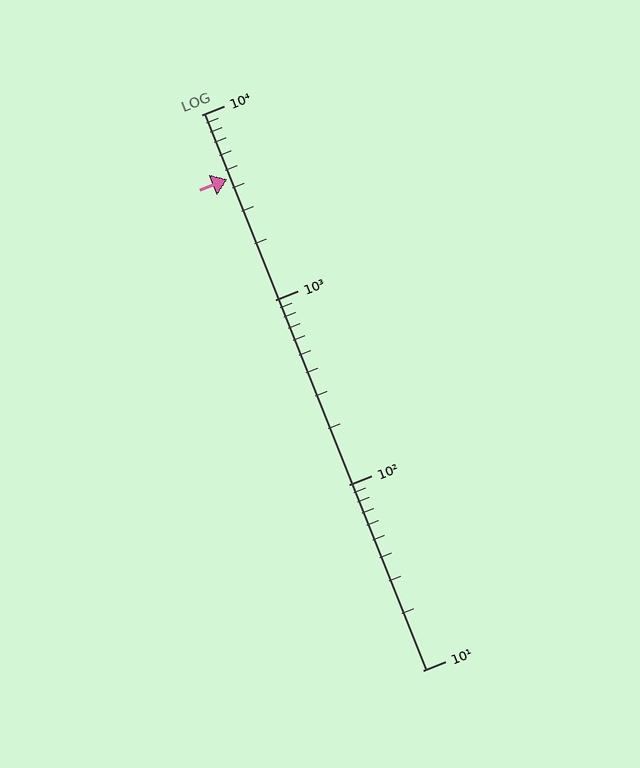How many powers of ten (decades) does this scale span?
The scale spans 3 decades, from 10 to 10000.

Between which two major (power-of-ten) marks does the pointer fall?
The pointer is between 1000 and 10000.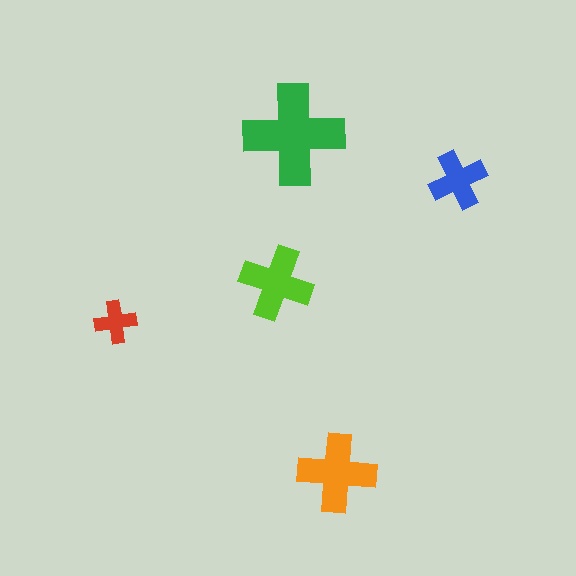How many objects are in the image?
There are 5 objects in the image.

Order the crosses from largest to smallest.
the green one, the orange one, the lime one, the blue one, the red one.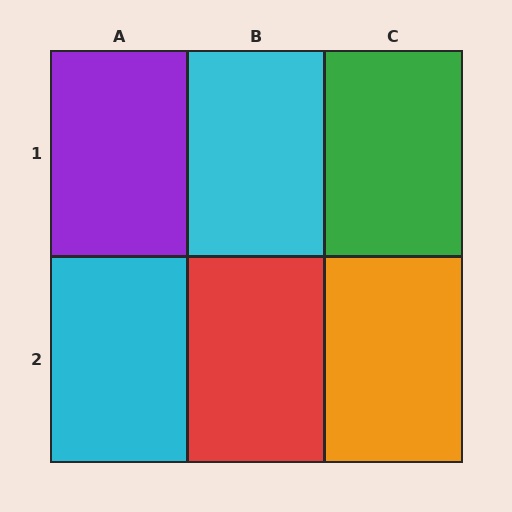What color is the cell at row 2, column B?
Red.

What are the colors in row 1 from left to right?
Purple, cyan, green.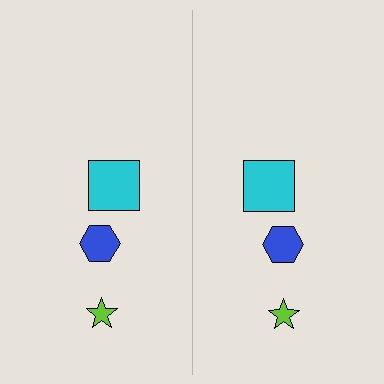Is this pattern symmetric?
Yes, this pattern has bilateral (reflection) symmetry.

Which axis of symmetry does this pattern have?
The pattern has a vertical axis of symmetry running through the center of the image.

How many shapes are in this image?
There are 6 shapes in this image.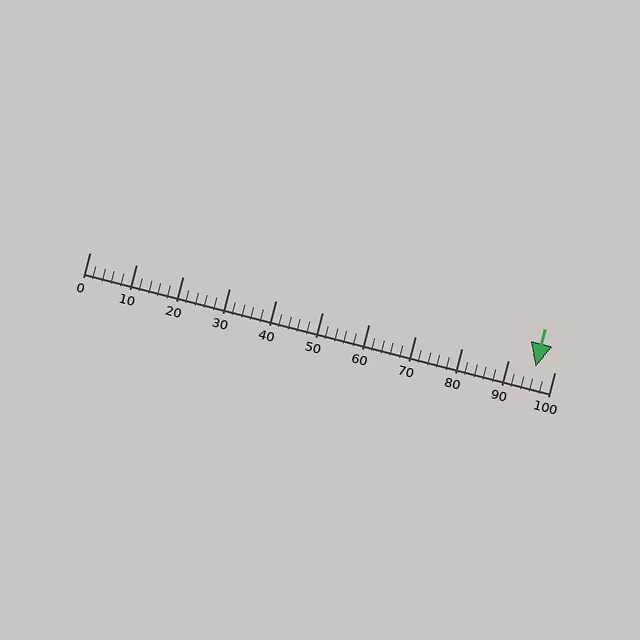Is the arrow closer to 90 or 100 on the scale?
The arrow is closer to 100.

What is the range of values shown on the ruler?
The ruler shows values from 0 to 100.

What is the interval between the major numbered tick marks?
The major tick marks are spaced 10 units apart.